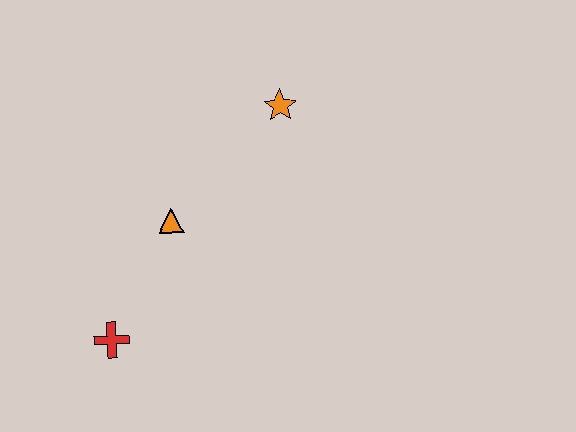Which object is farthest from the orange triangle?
The orange star is farthest from the orange triangle.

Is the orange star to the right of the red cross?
Yes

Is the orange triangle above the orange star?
No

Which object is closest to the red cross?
The orange triangle is closest to the red cross.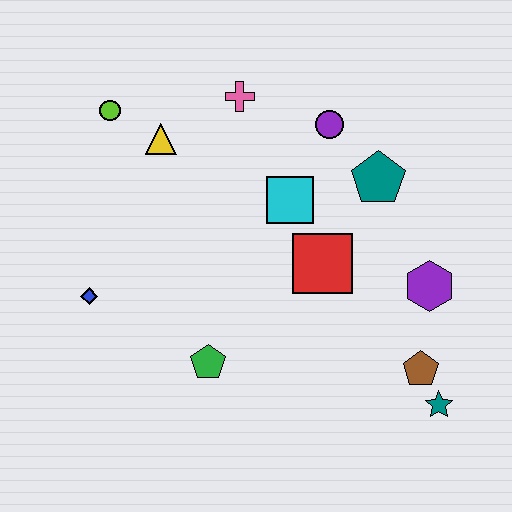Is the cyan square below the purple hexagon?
No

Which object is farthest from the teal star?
The lime circle is farthest from the teal star.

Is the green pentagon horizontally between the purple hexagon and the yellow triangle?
Yes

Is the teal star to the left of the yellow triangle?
No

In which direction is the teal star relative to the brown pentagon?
The teal star is below the brown pentagon.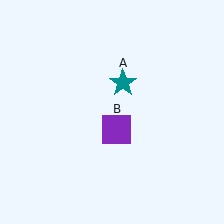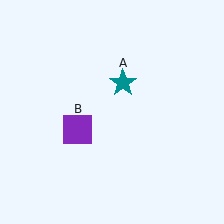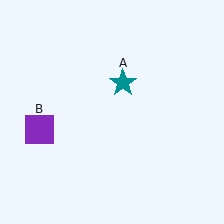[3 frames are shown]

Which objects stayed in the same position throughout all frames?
Teal star (object A) remained stationary.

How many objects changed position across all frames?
1 object changed position: purple square (object B).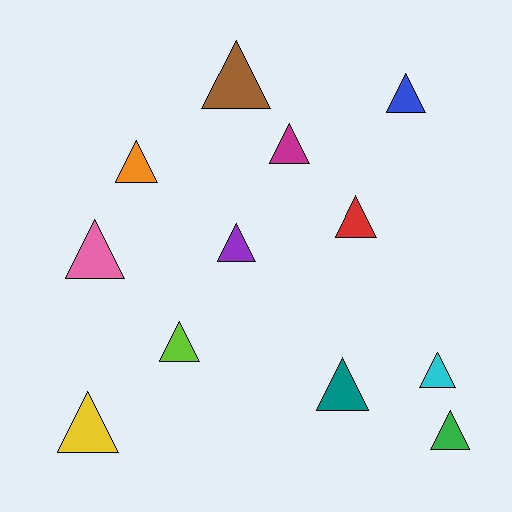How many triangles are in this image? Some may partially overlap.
There are 12 triangles.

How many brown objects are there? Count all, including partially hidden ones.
There is 1 brown object.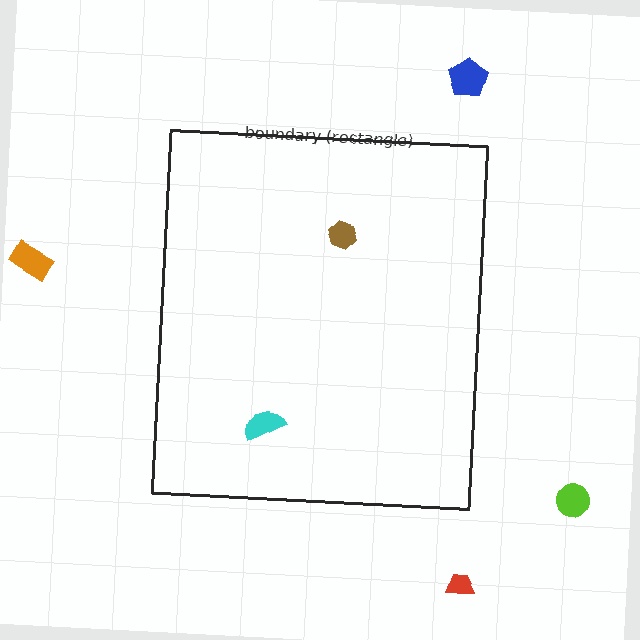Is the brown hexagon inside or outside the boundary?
Inside.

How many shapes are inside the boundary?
2 inside, 4 outside.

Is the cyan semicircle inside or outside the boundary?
Inside.